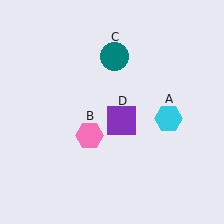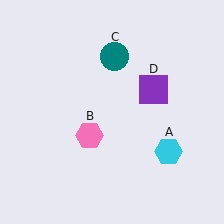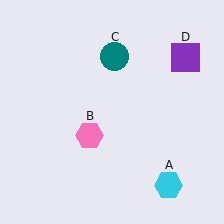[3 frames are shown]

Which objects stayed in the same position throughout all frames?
Pink hexagon (object B) and teal circle (object C) remained stationary.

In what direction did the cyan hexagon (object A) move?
The cyan hexagon (object A) moved down.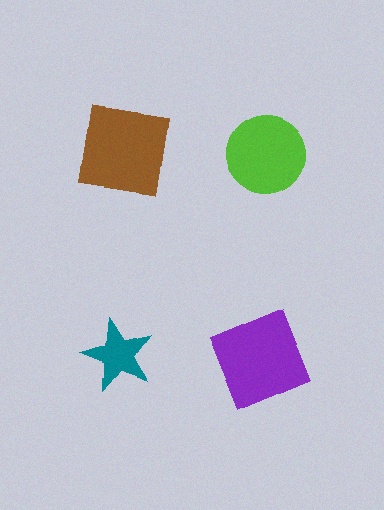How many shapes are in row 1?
2 shapes.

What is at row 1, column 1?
A brown square.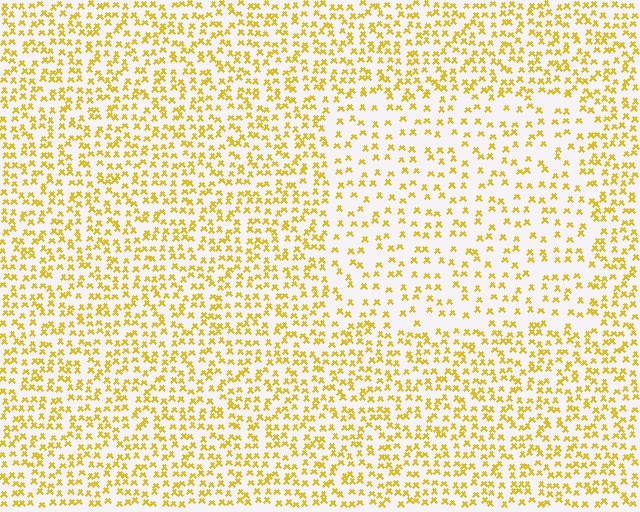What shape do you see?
I see a rectangle.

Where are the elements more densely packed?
The elements are more densely packed outside the rectangle boundary.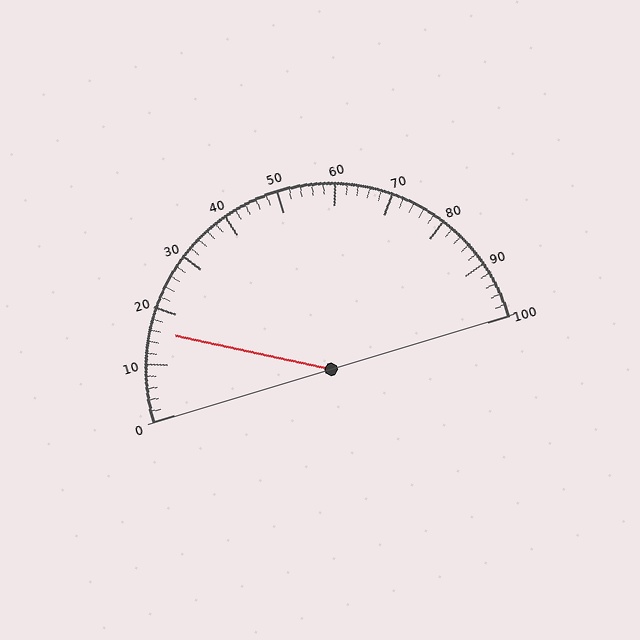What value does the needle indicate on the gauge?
The needle indicates approximately 16.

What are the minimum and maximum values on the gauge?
The gauge ranges from 0 to 100.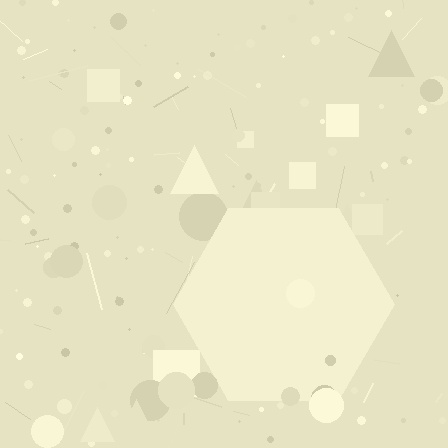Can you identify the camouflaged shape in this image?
The camouflaged shape is a hexagon.